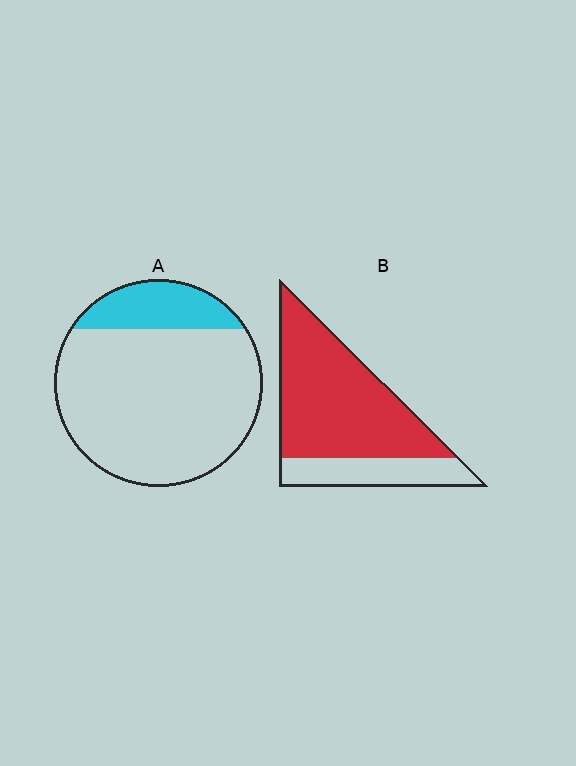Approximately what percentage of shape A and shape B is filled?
A is approximately 20% and B is approximately 75%.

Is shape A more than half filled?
No.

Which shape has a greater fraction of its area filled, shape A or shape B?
Shape B.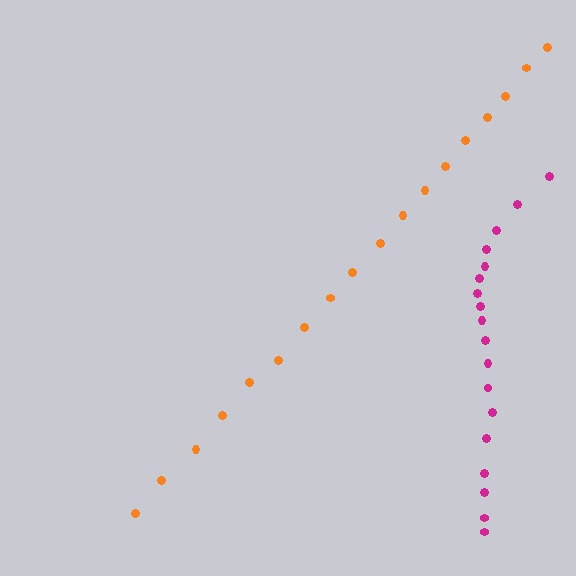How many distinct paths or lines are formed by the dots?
There are 2 distinct paths.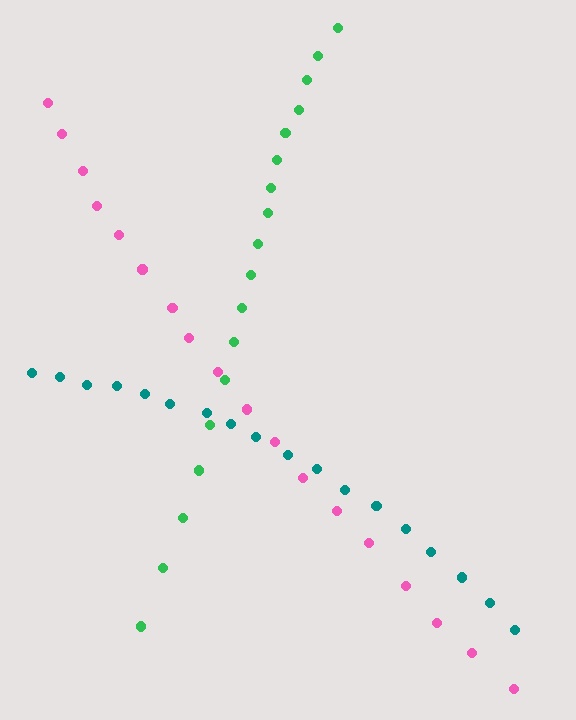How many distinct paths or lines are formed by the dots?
There are 3 distinct paths.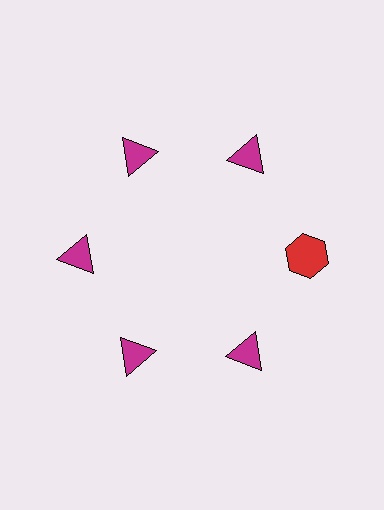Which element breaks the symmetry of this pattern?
The red hexagon at roughly the 3 o'clock position breaks the symmetry. All other shapes are magenta triangles.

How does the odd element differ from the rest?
It differs in both color (red instead of magenta) and shape (hexagon instead of triangle).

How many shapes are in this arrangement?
There are 6 shapes arranged in a ring pattern.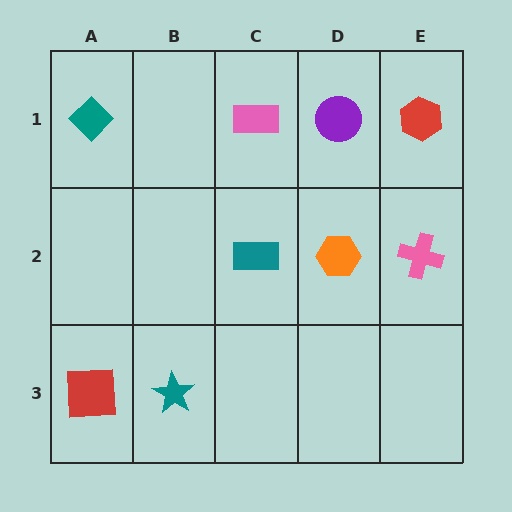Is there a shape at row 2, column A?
No, that cell is empty.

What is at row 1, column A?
A teal diamond.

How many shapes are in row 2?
3 shapes.